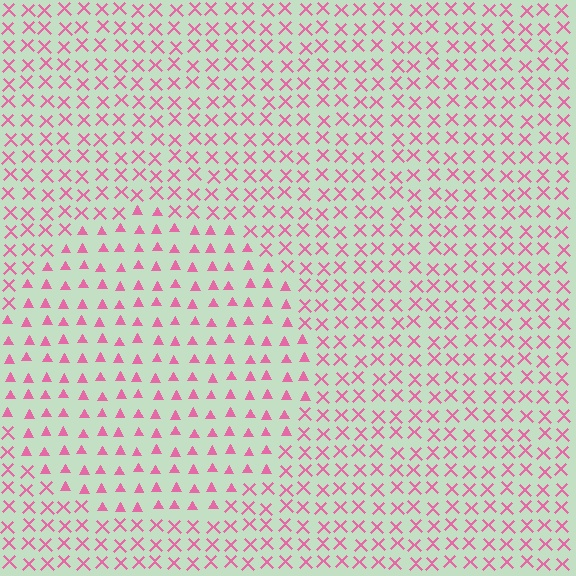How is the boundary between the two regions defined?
The boundary is defined by a change in element shape: triangles inside vs. X marks outside. All elements share the same color and spacing.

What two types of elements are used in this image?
The image uses triangles inside the circle region and X marks outside it.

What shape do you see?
I see a circle.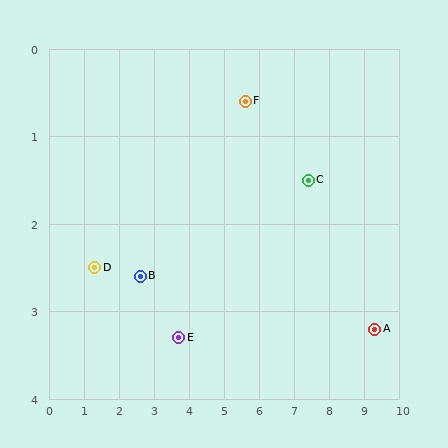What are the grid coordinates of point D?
Point D is at approximately (1.3, 2.5).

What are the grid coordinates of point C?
Point C is at approximately (7.4, 1.5).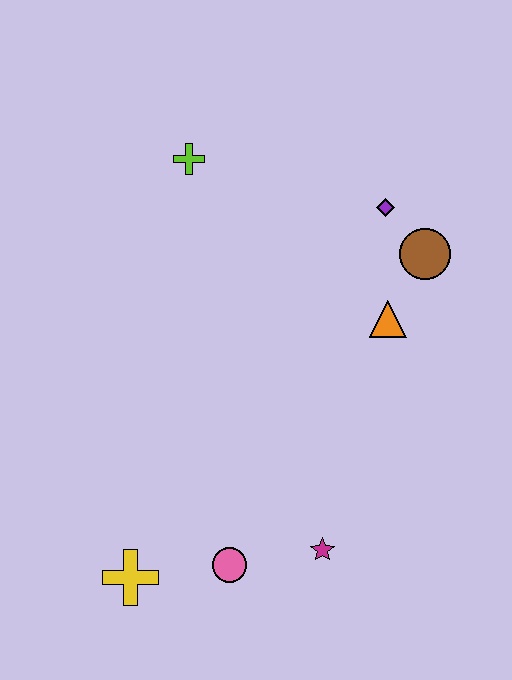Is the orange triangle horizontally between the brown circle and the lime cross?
Yes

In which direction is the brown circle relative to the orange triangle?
The brown circle is above the orange triangle.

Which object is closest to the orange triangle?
The brown circle is closest to the orange triangle.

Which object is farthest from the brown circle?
The yellow cross is farthest from the brown circle.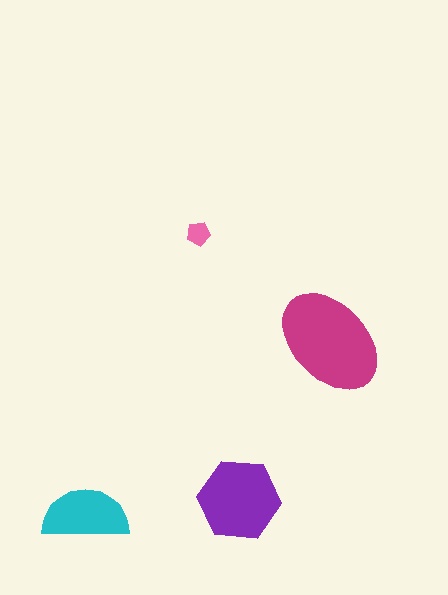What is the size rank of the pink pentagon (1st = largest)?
4th.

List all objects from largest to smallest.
The magenta ellipse, the purple hexagon, the cyan semicircle, the pink pentagon.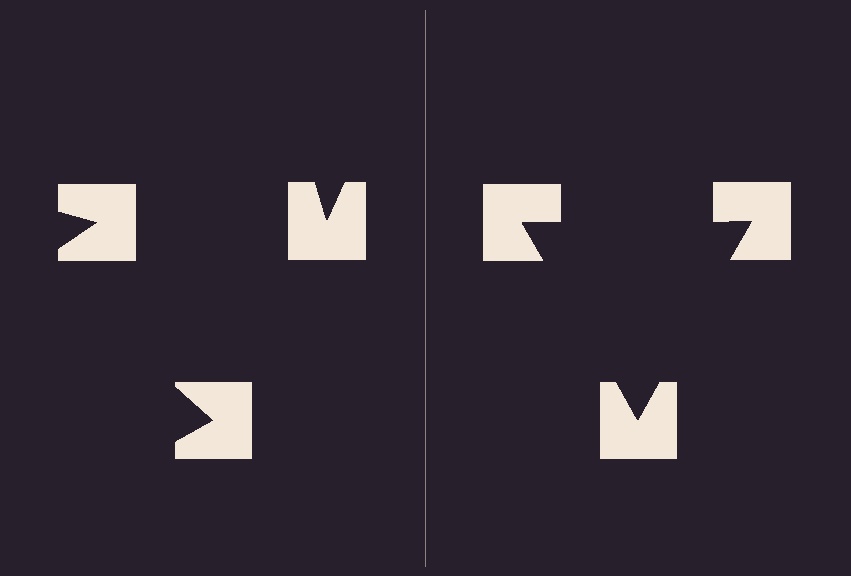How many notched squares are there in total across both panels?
6 — 3 on each side.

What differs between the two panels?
The notched squares are positioned identically on both sides; only the wedge orientations differ. On the right they align to a triangle; on the left they are misaligned.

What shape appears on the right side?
An illusory triangle.